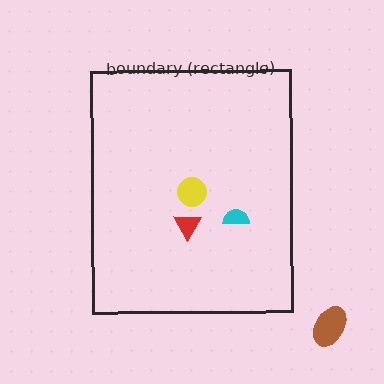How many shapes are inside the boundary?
3 inside, 1 outside.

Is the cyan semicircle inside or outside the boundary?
Inside.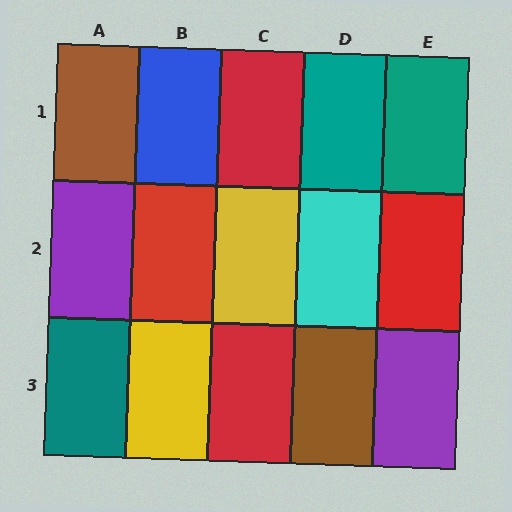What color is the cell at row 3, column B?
Yellow.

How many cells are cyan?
1 cell is cyan.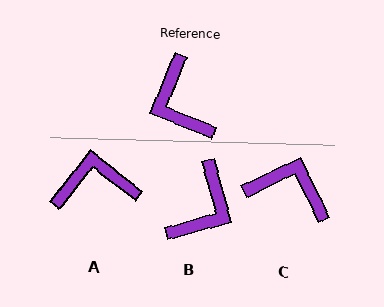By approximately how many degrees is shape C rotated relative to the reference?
Approximately 131 degrees clockwise.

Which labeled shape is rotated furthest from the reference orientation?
C, about 131 degrees away.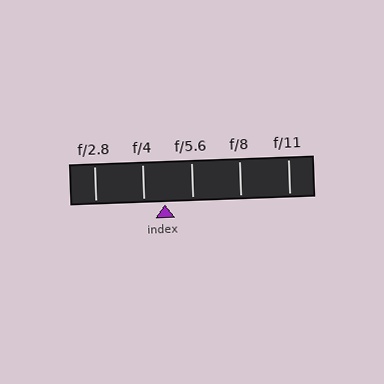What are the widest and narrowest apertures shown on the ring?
The widest aperture shown is f/2.8 and the narrowest is f/11.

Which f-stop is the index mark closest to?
The index mark is closest to f/4.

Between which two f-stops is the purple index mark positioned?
The index mark is between f/4 and f/5.6.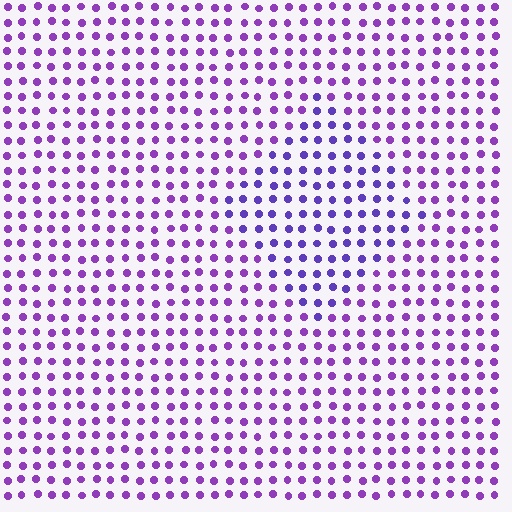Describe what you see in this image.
The image is filled with small purple elements in a uniform arrangement. A diamond-shaped region is visible where the elements are tinted to a slightly different hue, forming a subtle color boundary.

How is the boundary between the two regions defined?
The boundary is defined purely by a slight shift in hue (about 24 degrees). Spacing, size, and orientation are identical on both sides.